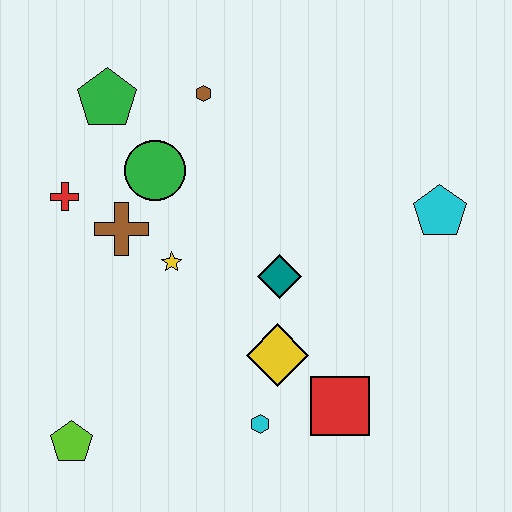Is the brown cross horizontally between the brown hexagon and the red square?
No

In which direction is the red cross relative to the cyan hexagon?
The red cross is above the cyan hexagon.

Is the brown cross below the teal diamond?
No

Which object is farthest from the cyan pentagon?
The lime pentagon is farthest from the cyan pentagon.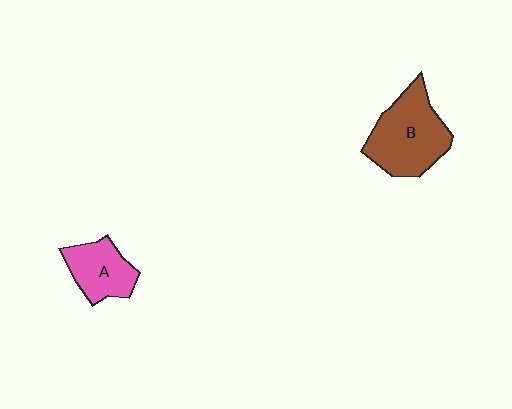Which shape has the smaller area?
Shape A (pink).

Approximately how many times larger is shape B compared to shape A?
Approximately 1.6 times.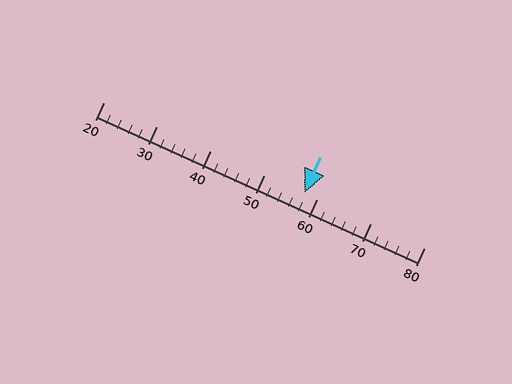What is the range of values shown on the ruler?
The ruler shows values from 20 to 80.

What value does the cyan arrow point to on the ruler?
The cyan arrow points to approximately 58.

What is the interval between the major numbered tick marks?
The major tick marks are spaced 10 units apart.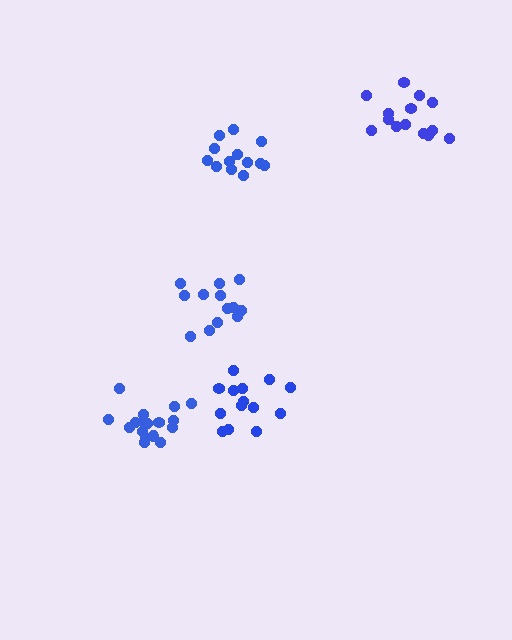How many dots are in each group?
Group 1: 13 dots, Group 2: 14 dots, Group 3: 17 dots, Group 4: 14 dots, Group 5: 13 dots (71 total).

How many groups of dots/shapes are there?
There are 5 groups.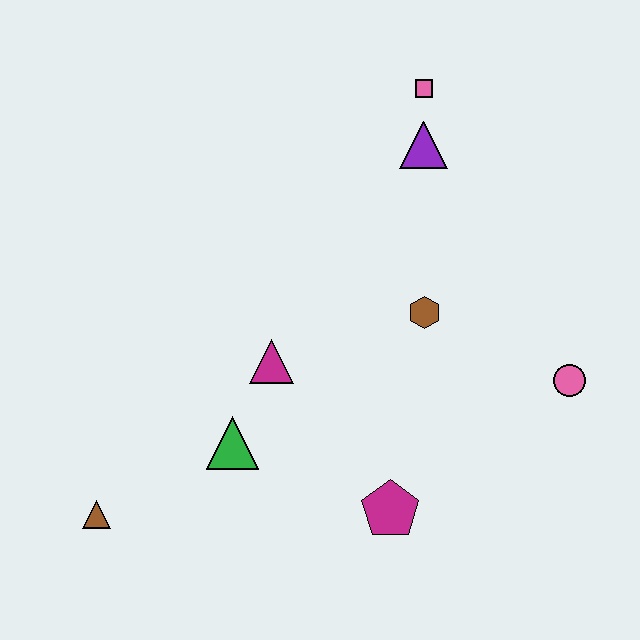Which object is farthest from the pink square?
The brown triangle is farthest from the pink square.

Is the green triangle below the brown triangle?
No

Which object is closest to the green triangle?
The magenta triangle is closest to the green triangle.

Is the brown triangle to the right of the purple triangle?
No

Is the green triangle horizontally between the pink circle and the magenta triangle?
No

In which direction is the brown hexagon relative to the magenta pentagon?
The brown hexagon is above the magenta pentagon.